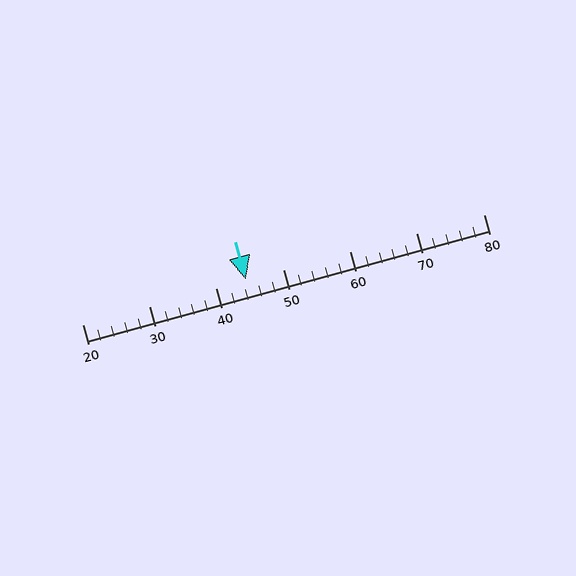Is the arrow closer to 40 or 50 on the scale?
The arrow is closer to 40.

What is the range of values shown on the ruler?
The ruler shows values from 20 to 80.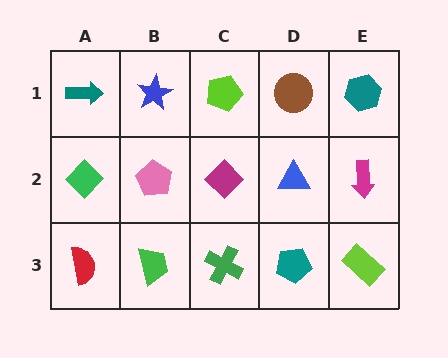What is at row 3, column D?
A teal pentagon.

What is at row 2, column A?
A green diamond.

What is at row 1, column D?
A brown circle.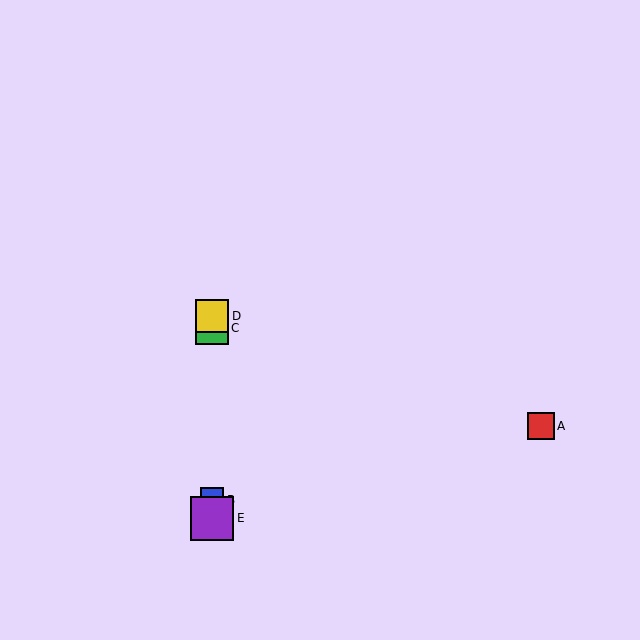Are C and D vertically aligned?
Yes, both are at x≈212.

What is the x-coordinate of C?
Object C is at x≈212.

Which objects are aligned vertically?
Objects B, C, D, E are aligned vertically.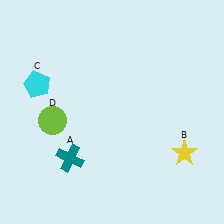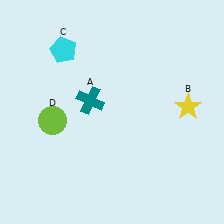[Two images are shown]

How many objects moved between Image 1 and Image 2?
3 objects moved between the two images.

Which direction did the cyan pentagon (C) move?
The cyan pentagon (C) moved up.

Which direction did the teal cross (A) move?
The teal cross (A) moved up.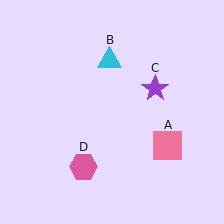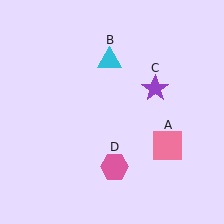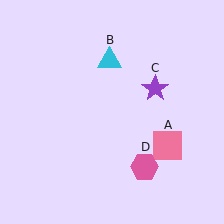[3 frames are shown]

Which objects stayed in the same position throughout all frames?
Pink square (object A) and cyan triangle (object B) and purple star (object C) remained stationary.